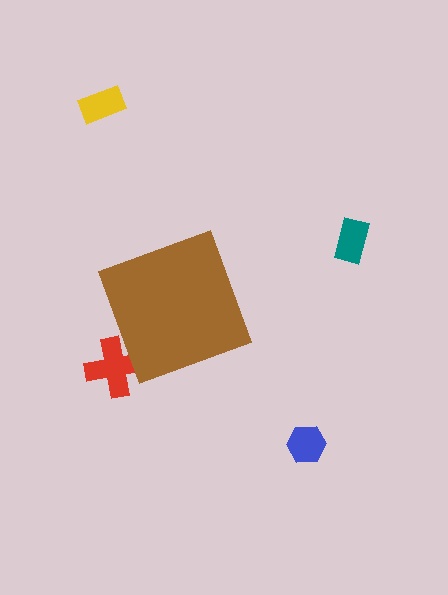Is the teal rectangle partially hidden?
No, the teal rectangle is fully visible.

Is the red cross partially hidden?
Yes, the red cross is partially hidden behind the brown diamond.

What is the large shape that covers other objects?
A brown diamond.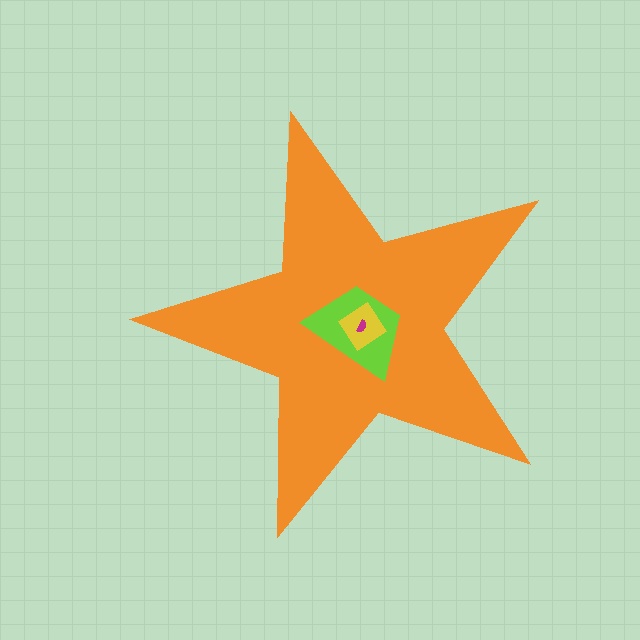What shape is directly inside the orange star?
The lime trapezoid.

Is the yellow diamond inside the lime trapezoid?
Yes.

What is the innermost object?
The magenta semicircle.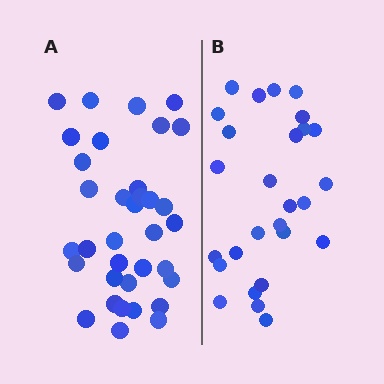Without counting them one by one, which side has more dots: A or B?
Region A (the left region) has more dots.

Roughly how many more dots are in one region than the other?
Region A has roughly 8 or so more dots than region B.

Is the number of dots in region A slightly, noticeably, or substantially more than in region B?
Region A has noticeably more, but not dramatically so. The ratio is roughly 1.3 to 1.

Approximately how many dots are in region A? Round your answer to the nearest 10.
About 40 dots. (The exact count is 35, which rounds to 40.)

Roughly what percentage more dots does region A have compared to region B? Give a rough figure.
About 30% more.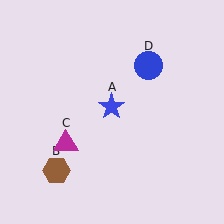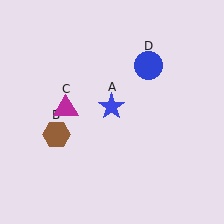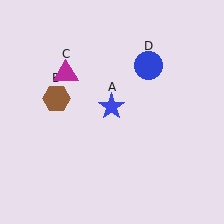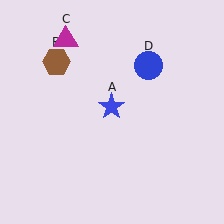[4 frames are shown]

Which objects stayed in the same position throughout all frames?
Blue star (object A) and blue circle (object D) remained stationary.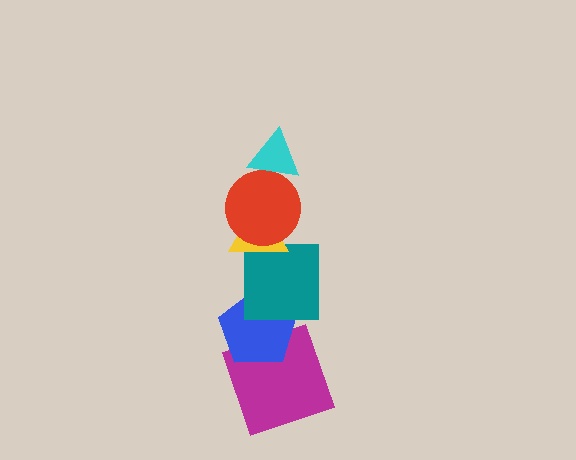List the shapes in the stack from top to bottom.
From top to bottom: the cyan triangle, the red circle, the yellow triangle, the teal square, the blue pentagon, the magenta square.